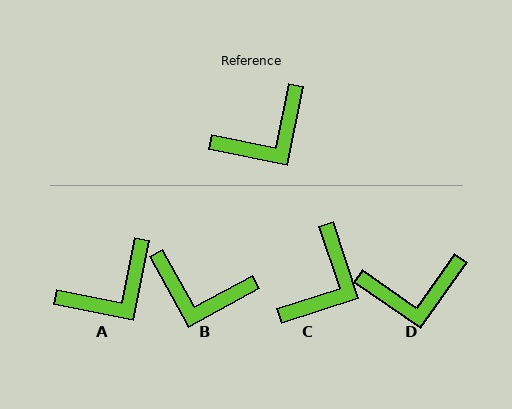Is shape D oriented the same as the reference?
No, it is off by about 24 degrees.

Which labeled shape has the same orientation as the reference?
A.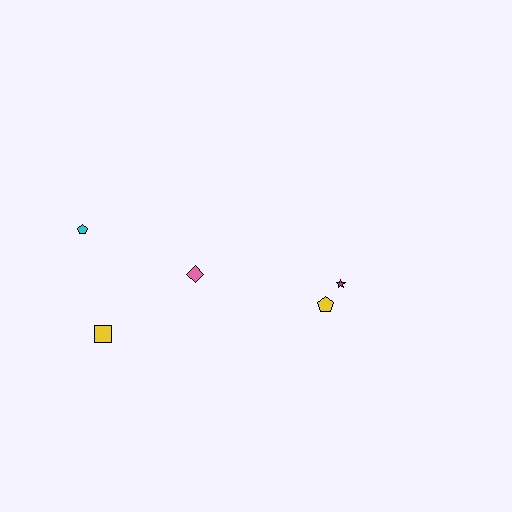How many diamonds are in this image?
There is 1 diamond.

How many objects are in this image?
There are 5 objects.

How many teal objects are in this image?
There are no teal objects.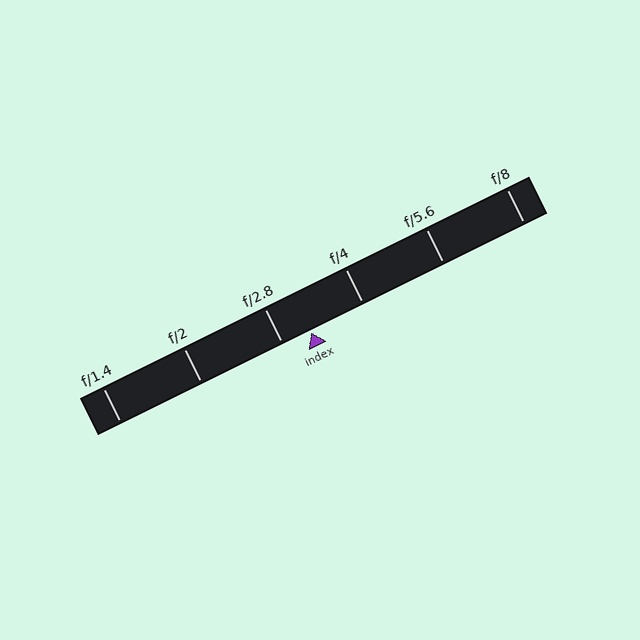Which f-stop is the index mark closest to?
The index mark is closest to f/2.8.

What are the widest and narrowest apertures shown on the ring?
The widest aperture shown is f/1.4 and the narrowest is f/8.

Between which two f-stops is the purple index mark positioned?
The index mark is between f/2.8 and f/4.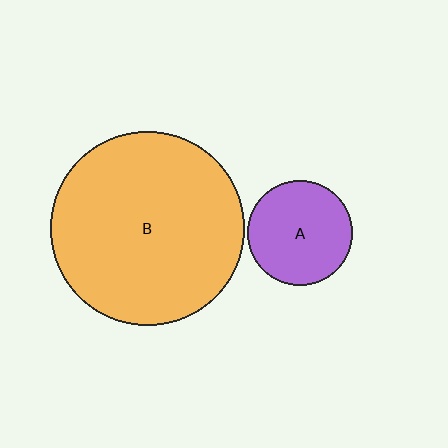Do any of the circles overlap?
No, none of the circles overlap.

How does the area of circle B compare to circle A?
Approximately 3.4 times.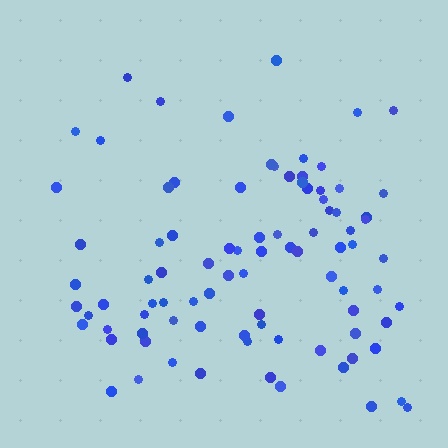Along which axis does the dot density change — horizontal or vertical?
Vertical.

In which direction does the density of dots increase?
From top to bottom, with the bottom side densest.